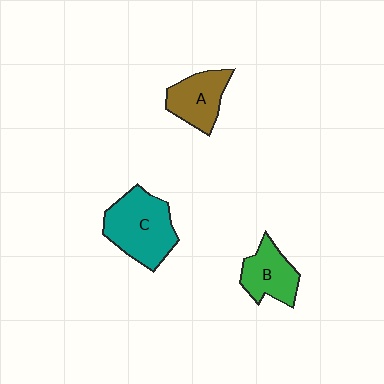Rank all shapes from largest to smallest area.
From largest to smallest: C (teal), A (brown), B (green).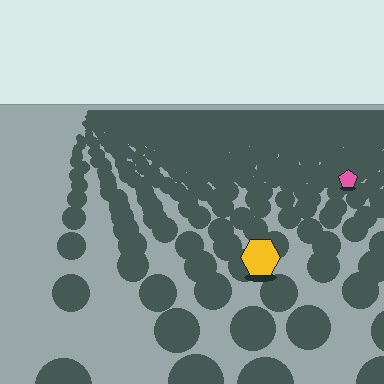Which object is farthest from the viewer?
The pink pentagon is farthest from the viewer. It appears smaller and the ground texture around it is denser.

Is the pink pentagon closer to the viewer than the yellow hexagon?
No. The yellow hexagon is closer — you can tell from the texture gradient: the ground texture is coarser near it.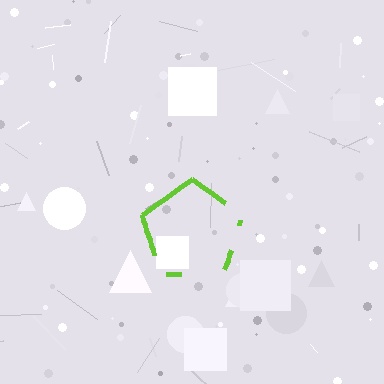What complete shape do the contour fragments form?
The contour fragments form a pentagon.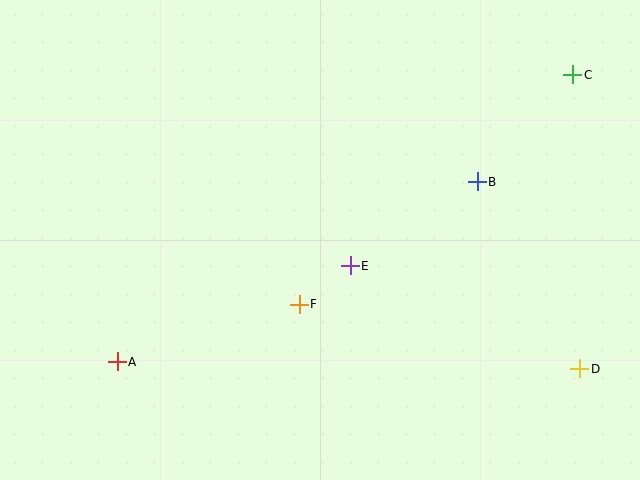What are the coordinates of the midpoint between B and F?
The midpoint between B and F is at (388, 243).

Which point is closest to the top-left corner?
Point A is closest to the top-left corner.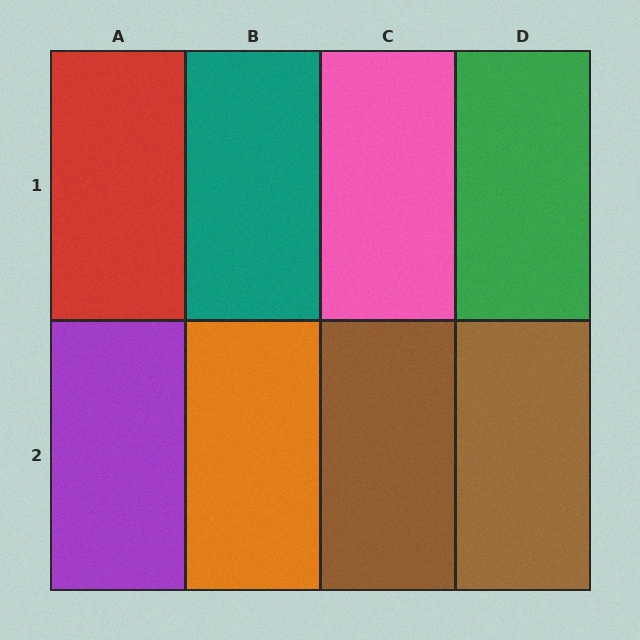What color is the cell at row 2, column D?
Brown.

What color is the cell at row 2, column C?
Brown.